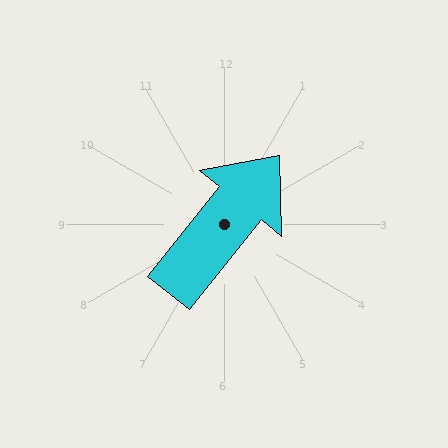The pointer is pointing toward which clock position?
Roughly 1 o'clock.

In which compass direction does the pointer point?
Northeast.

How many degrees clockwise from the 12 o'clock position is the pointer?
Approximately 39 degrees.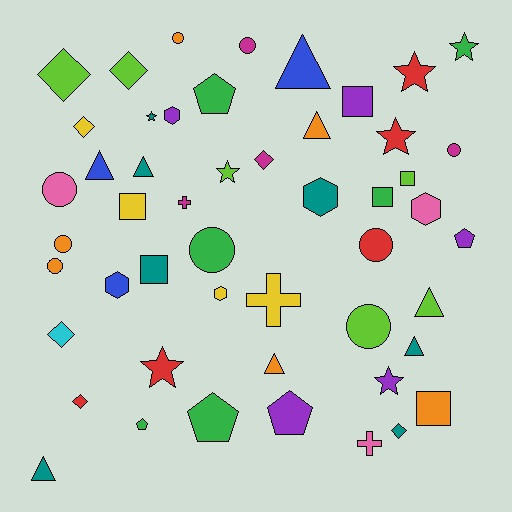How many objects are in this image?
There are 50 objects.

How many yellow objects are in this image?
There are 4 yellow objects.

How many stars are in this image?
There are 7 stars.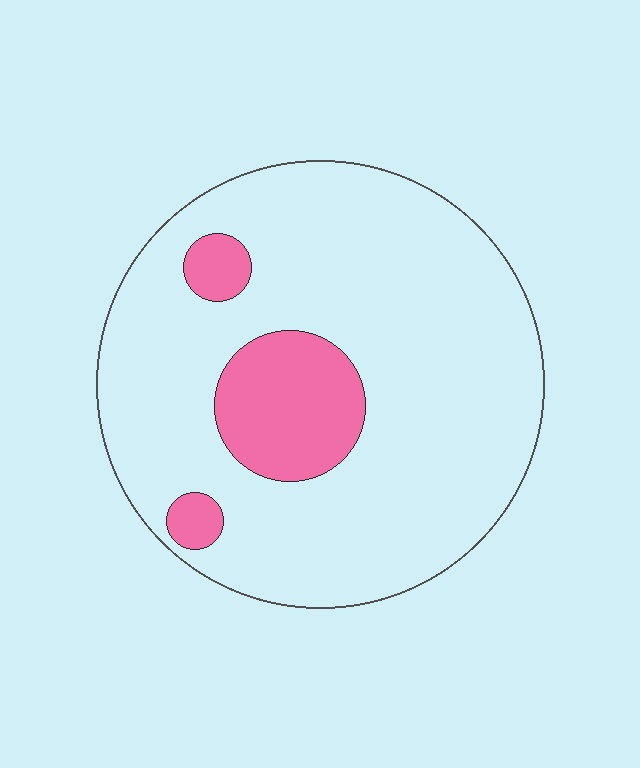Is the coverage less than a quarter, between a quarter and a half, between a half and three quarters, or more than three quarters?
Less than a quarter.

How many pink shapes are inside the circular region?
3.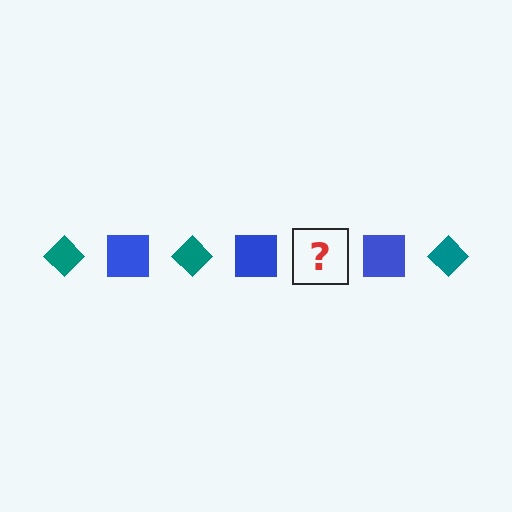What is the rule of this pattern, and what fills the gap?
The rule is that the pattern alternates between teal diamond and blue square. The gap should be filled with a teal diamond.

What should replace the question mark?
The question mark should be replaced with a teal diamond.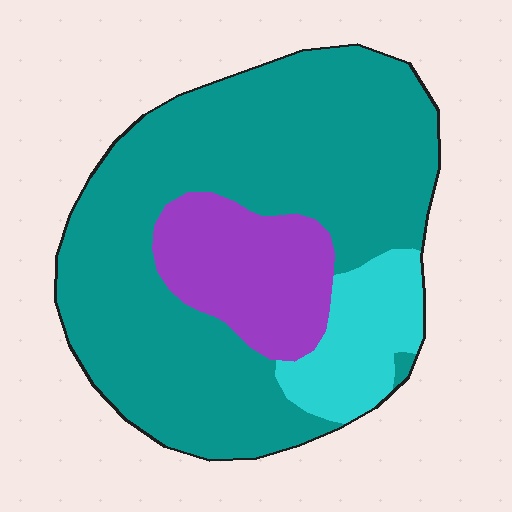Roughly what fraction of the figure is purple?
Purple covers around 20% of the figure.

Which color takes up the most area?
Teal, at roughly 70%.